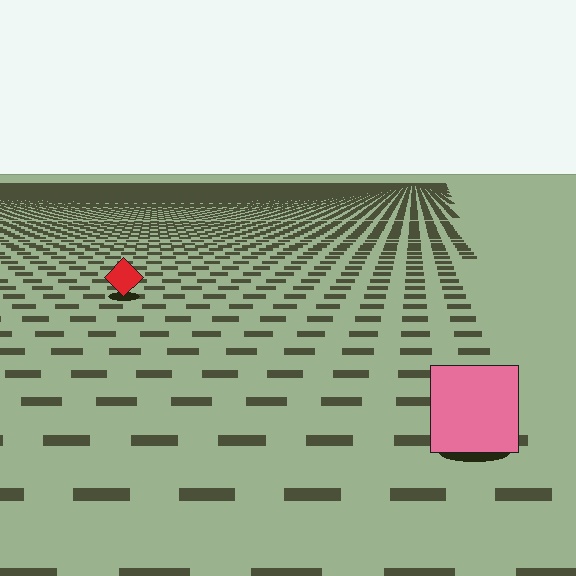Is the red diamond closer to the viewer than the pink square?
No. The pink square is closer — you can tell from the texture gradient: the ground texture is coarser near it.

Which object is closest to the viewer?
The pink square is closest. The texture marks near it are larger and more spread out.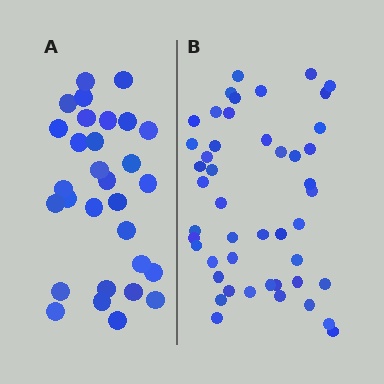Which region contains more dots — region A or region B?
Region B (the right region) has more dots.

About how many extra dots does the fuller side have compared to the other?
Region B has approximately 15 more dots than region A.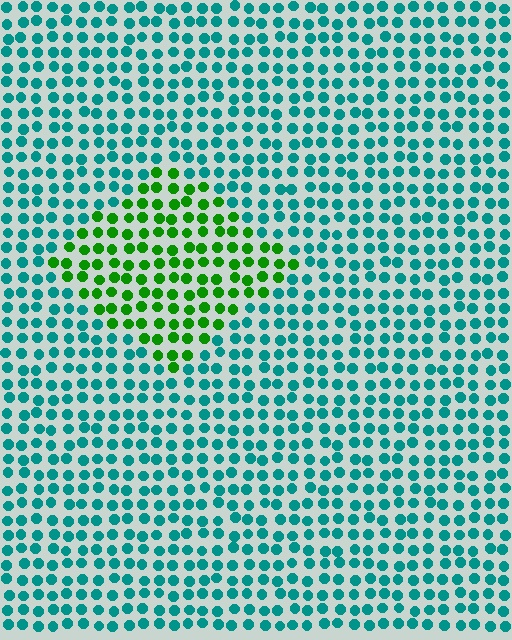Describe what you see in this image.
The image is filled with small teal elements in a uniform arrangement. A diamond-shaped region is visible where the elements are tinted to a slightly different hue, forming a subtle color boundary.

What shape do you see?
I see a diamond.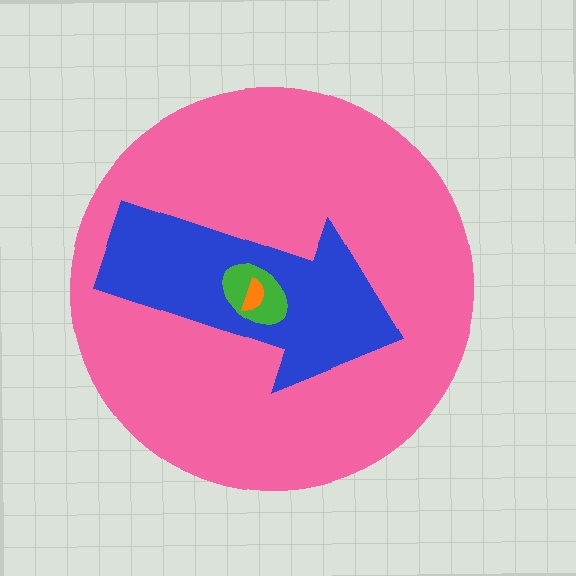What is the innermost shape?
The orange semicircle.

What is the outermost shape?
The pink circle.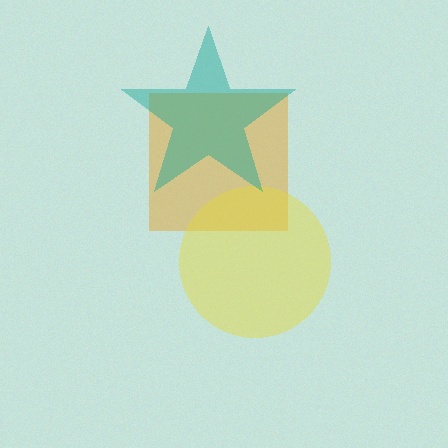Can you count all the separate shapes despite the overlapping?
Yes, there are 3 separate shapes.